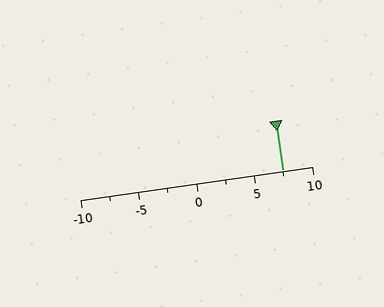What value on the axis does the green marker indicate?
The marker indicates approximately 7.5.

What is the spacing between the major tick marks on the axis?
The major ticks are spaced 5 apart.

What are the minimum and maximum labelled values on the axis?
The axis runs from -10 to 10.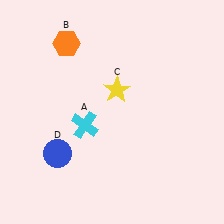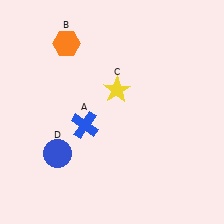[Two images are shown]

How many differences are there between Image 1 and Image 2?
There is 1 difference between the two images.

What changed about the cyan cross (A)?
In Image 1, A is cyan. In Image 2, it changed to blue.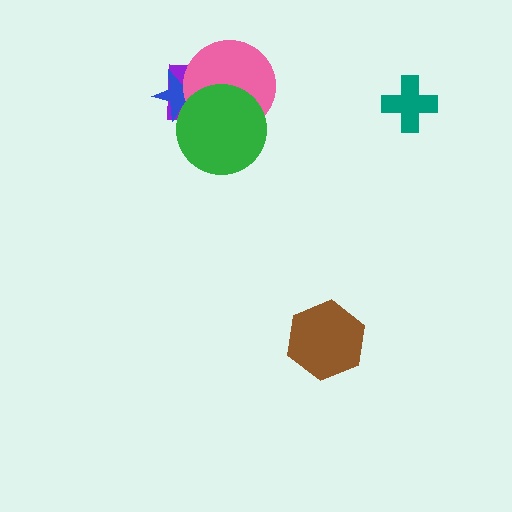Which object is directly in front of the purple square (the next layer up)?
The blue star is directly in front of the purple square.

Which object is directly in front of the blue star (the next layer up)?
The pink circle is directly in front of the blue star.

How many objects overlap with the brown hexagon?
0 objects overlap with the brown hexagon.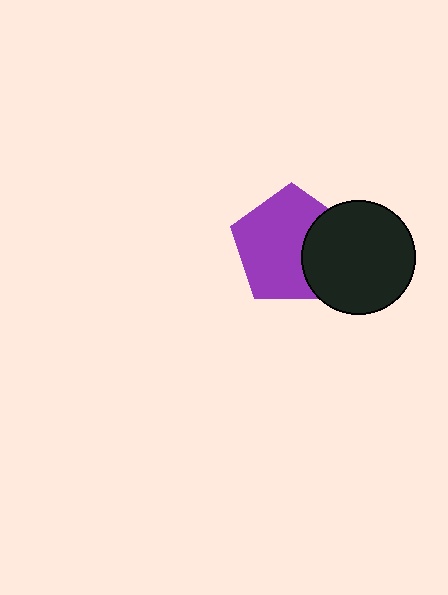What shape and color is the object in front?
The object in front is a black circle.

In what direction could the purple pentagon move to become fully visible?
The purple pentagon could move left. That would shift it out from behind the black circle entirely.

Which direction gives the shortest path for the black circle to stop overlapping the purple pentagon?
Moving right gives the shortest separation.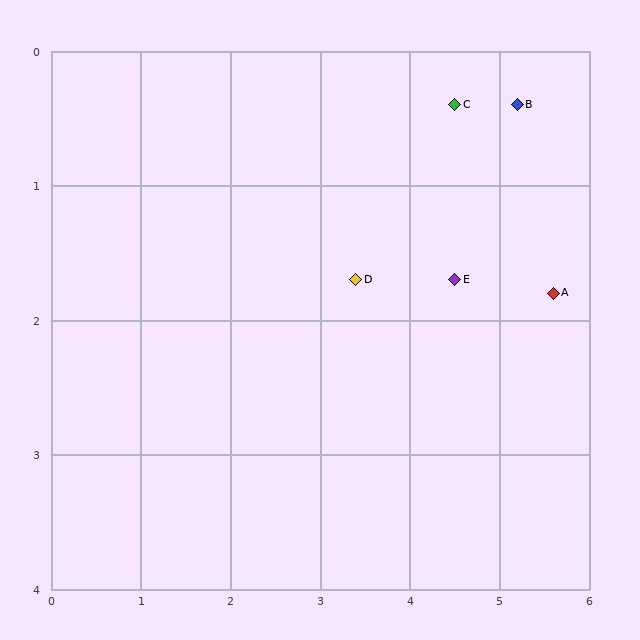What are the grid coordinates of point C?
Point C is at approximately (4.5, 0.4).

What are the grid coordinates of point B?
Point B is at approximately (5.2, 0.4).